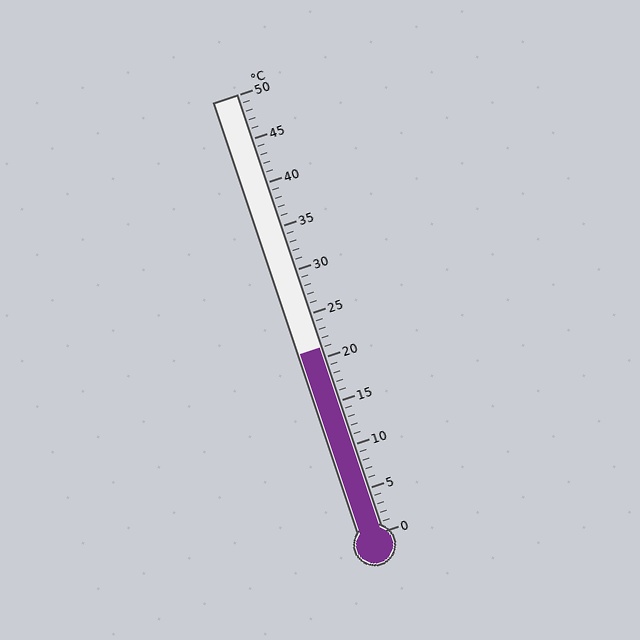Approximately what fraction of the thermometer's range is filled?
The thermometer is filled to approximately 40% of its range.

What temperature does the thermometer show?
The thermometer shows approximately 21°C.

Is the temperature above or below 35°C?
The temperature is below 35°C.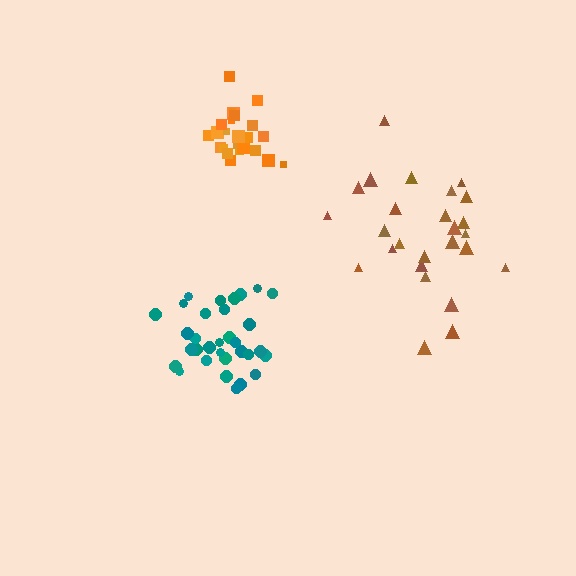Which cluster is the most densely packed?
Orange.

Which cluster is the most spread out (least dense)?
Brown.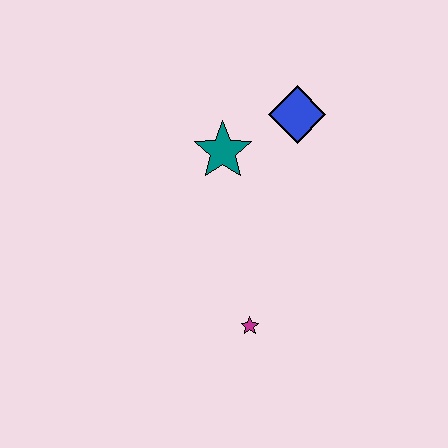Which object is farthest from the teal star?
The magenta star is farthest from the teal star.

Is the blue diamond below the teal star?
No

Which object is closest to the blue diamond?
The teal star is closest to the blue diamond.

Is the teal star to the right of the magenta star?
No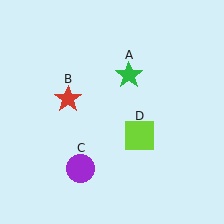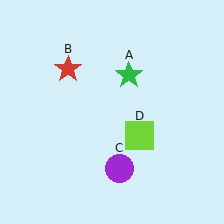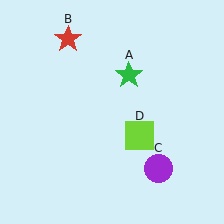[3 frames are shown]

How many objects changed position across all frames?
2 objects changed position: red star (object B), purple circle (object C).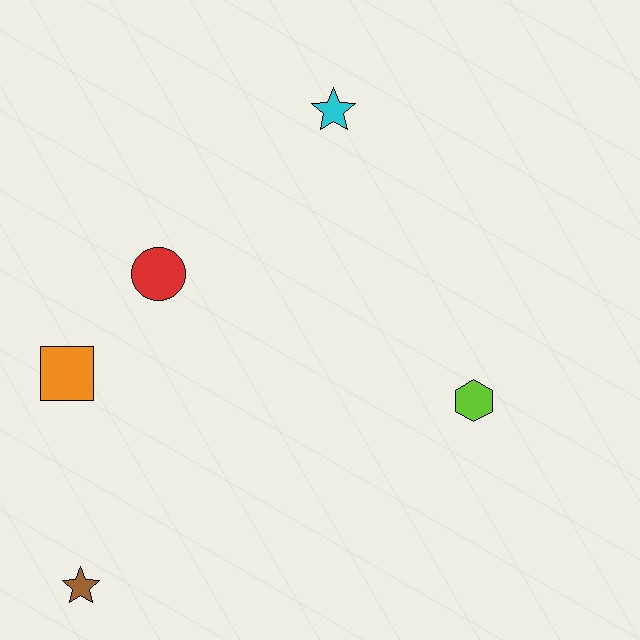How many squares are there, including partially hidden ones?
There is 1 square.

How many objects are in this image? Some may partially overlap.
There are 5 objects.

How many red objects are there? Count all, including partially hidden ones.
There is 1 red object.